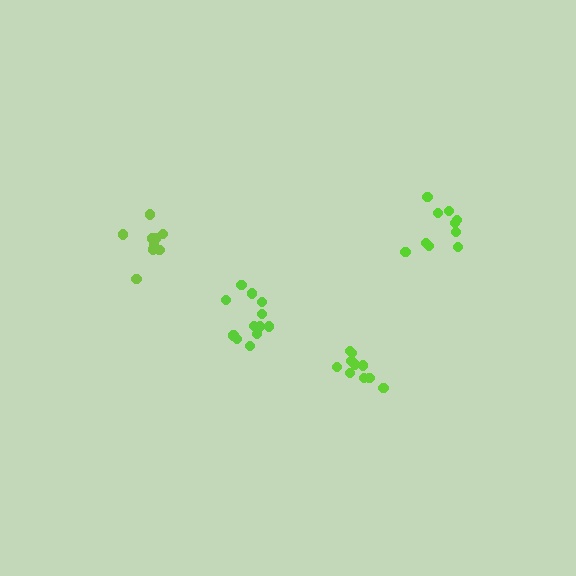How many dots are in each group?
Group 1: 9 dots, Group 2: 12 dots, Group 3: 10 dots, Group 4: 10 dots (41 total).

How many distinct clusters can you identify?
There are 4 distinct clusters.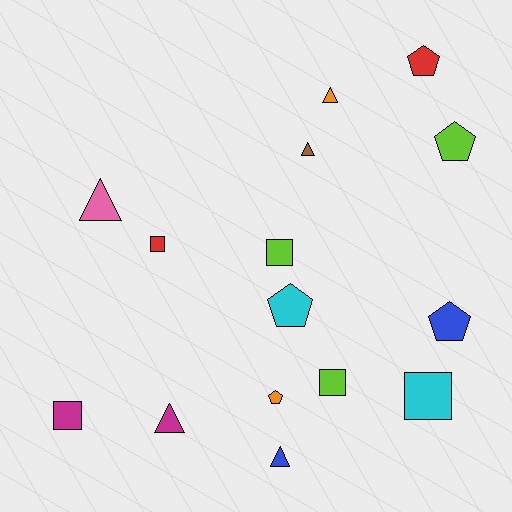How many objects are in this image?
There are 15 objects.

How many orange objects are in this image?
There are 2 orange objects.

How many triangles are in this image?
There are 5 triangles.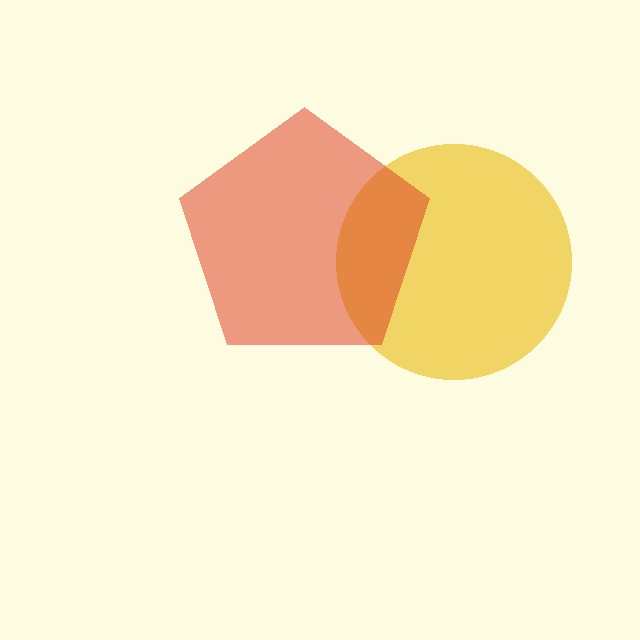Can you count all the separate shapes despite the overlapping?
Yes, there are 2 separate shapes.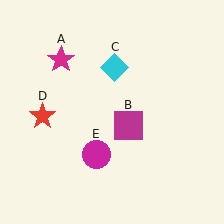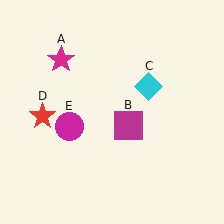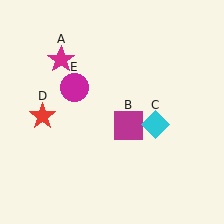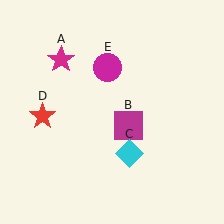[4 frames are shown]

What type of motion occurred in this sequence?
The cyan diamond (object C), magenta circle (object E) rotated clockwise around the center of the scene.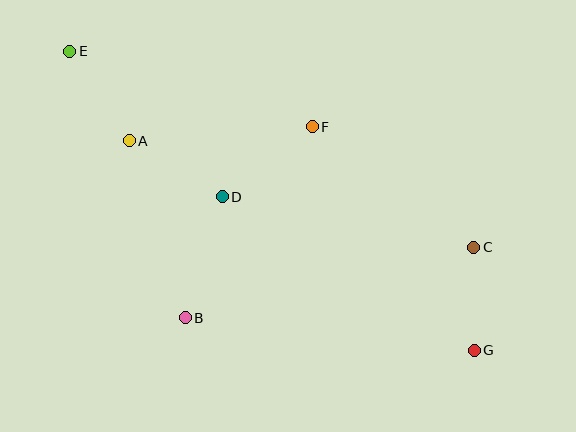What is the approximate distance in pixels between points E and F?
The distance between E and F is approximately 254 pixels.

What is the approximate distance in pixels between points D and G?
The distance between D and G is approximately 295 pixels.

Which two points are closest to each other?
Points C and G are closest to each other.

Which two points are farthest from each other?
Points E and G are farthest from each other.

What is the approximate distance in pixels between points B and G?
The distance between B and G is approximately 291 pixels.